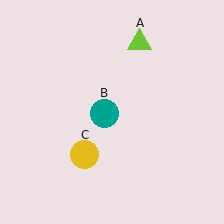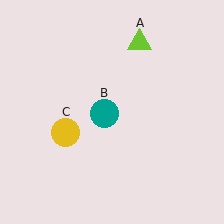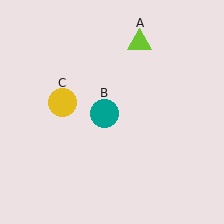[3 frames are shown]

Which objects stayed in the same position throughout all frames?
Lime triangle (object A) and teal circle (object B) remained stationary.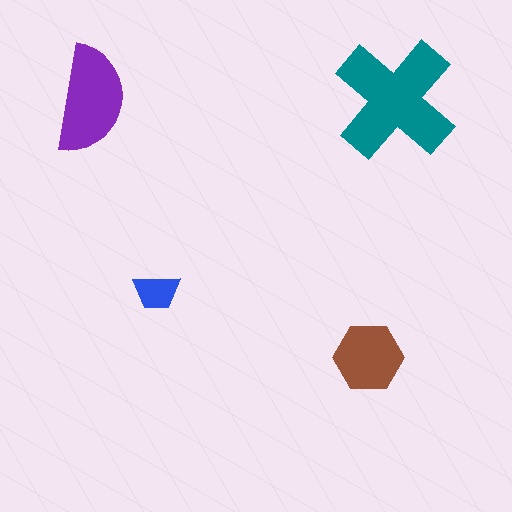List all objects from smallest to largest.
The blue trapezoid, the brown hexagon, the purple semicircle, the teal cross.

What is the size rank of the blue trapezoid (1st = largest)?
4th.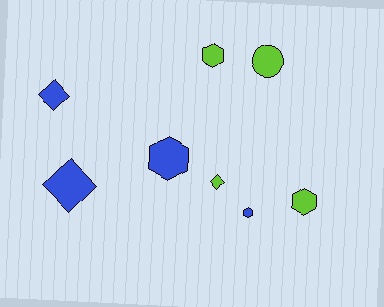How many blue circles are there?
There are no blue circles.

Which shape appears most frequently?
Hexagon, with 4 objects.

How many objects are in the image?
There are 8 objects.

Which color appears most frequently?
Lime, with 4 objects.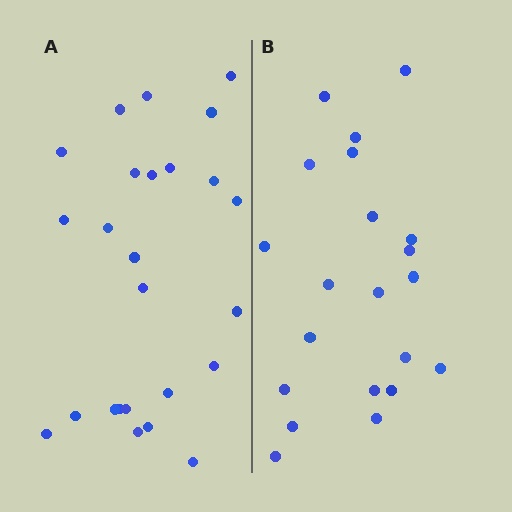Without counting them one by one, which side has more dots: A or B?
Region A (the left region) has more dots.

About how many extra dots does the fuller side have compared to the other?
Region A has about 4 more dots than region B.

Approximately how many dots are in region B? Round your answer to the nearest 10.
About 20 dots. (The exact count is 21, which rounds to 20.)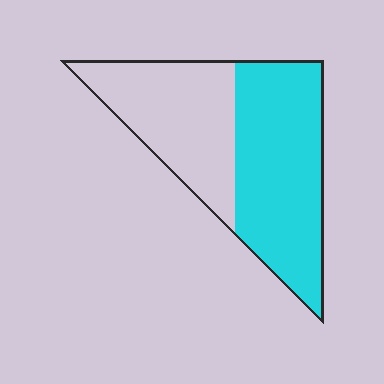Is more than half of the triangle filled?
Yes.